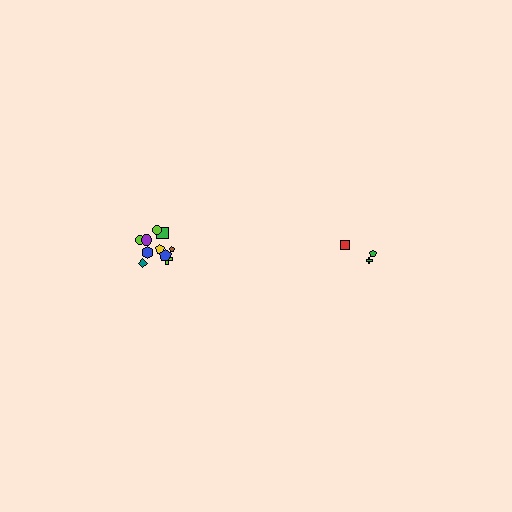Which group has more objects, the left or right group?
The left group.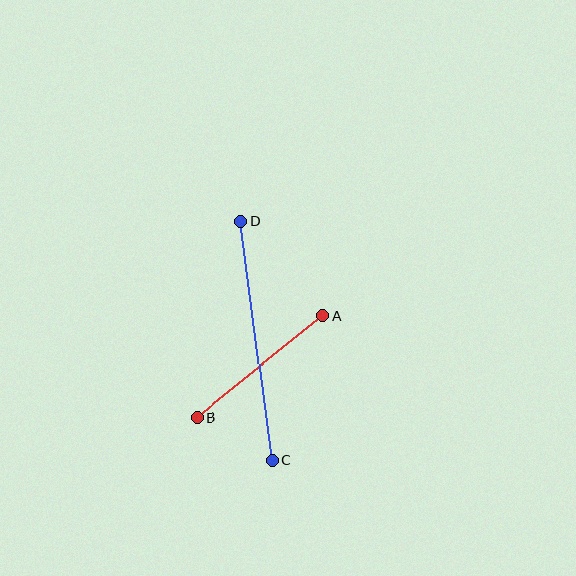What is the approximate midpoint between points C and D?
The midpoint is at approximately (256, 341) pixels.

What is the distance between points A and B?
The distance is approximately 162 pixels.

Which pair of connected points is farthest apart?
Points C and D are farthest apart.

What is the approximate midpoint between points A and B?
The midpoint is at approximately (260, 366) pixels.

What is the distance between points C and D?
The distance is approximately 241 pixels.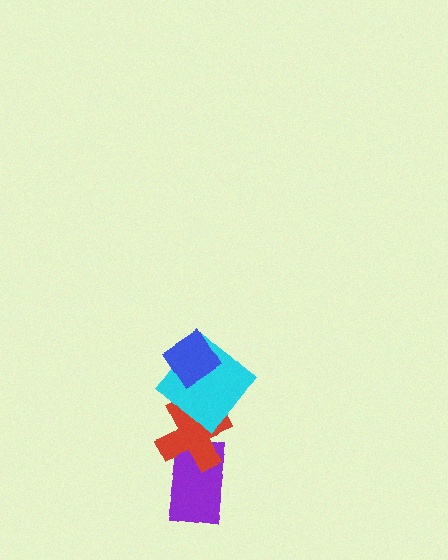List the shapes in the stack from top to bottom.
From top to bottom: the blue diamond, the cyan diamond, the red cross, the purple rectangle.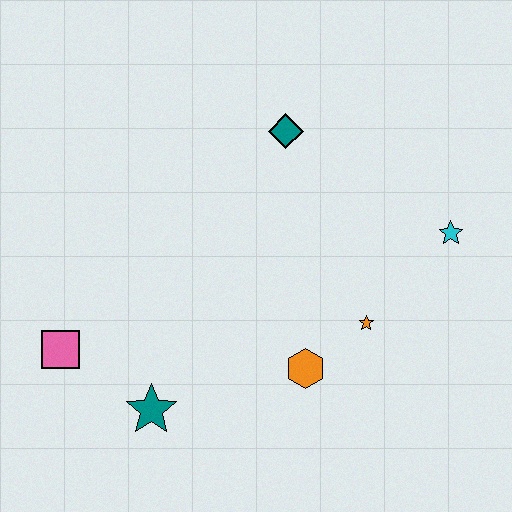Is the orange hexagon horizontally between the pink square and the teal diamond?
No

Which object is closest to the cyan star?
The orange star is closest to the cyan star.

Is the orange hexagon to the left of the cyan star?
Yes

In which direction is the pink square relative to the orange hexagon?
The pink square is to the left of the orange hexagon.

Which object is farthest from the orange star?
The pink square is farthest from the orange star.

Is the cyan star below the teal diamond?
Yes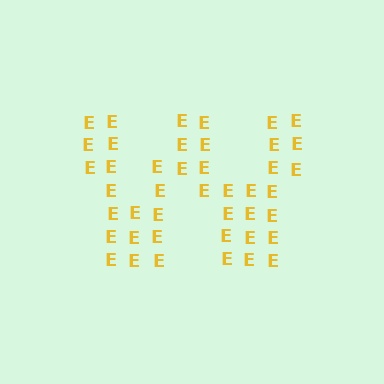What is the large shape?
The large shape is the letter W.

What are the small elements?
The small elements are letter E's.